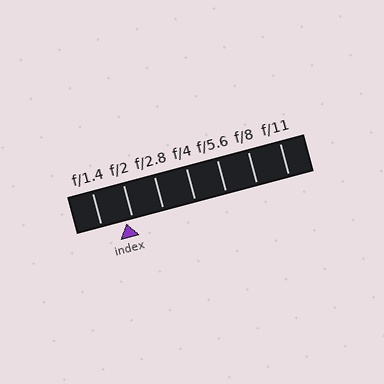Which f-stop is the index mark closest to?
The index mark is closest to f/2.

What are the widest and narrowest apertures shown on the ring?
The widest aperture shown is f/1.4 and the narrowest is f/11.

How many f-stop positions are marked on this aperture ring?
There are 7 f-stop positions marked.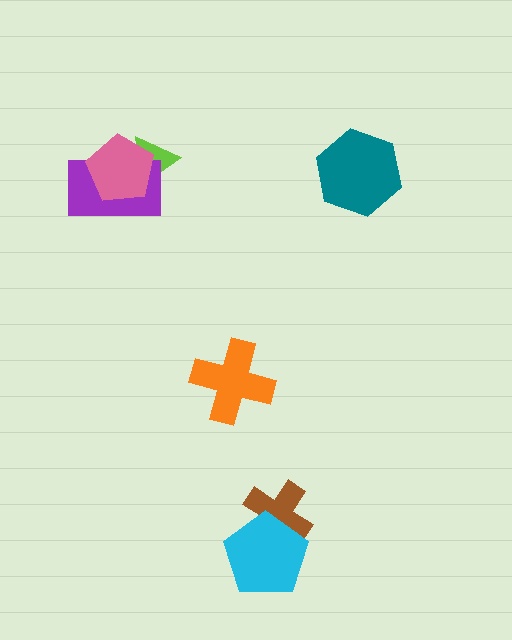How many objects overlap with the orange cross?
0 objects overlap with the orange cross.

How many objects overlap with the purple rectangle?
2 objects overlap with the purple rectangle.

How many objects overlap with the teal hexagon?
0 objects overlap with the teal hexagon.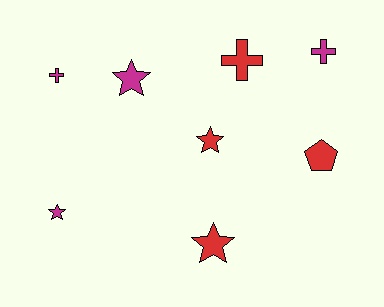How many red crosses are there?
There is 1 red cross.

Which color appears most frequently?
Magenta, with 4 objects.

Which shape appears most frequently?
Star, with 4 objects.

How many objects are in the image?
There are 8 objects.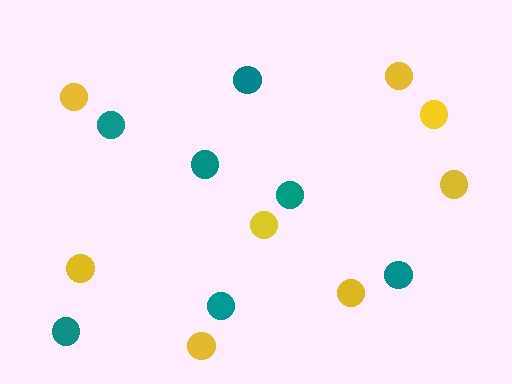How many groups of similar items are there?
There are 2 groups: one group of teal circles (7) and one group of yellow circles (8).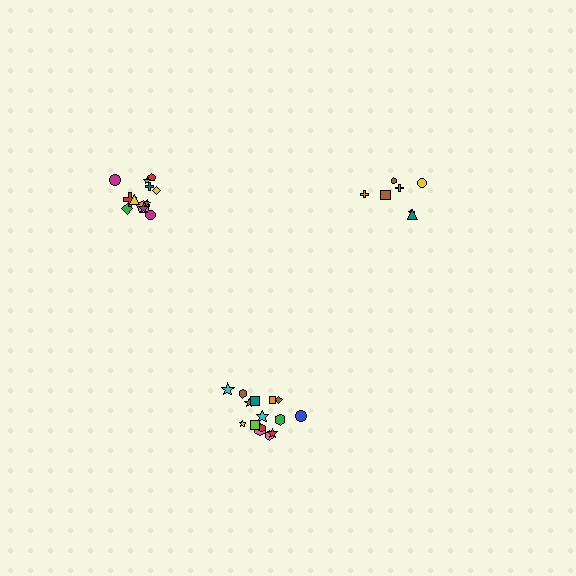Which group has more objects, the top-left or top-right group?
The top-left group.